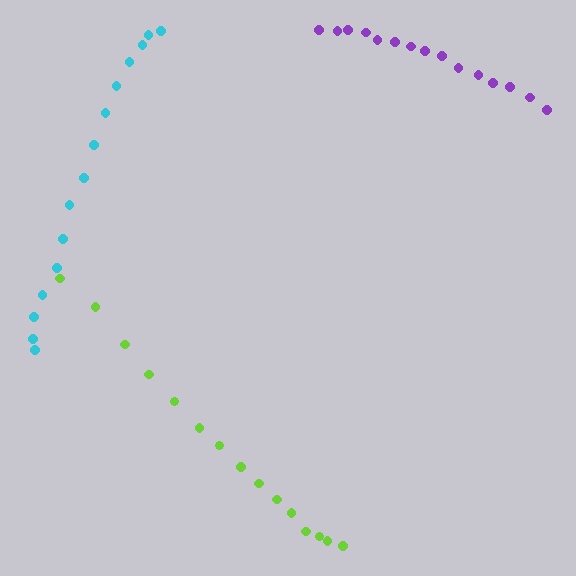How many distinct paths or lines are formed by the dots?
There are 3 distinct paths.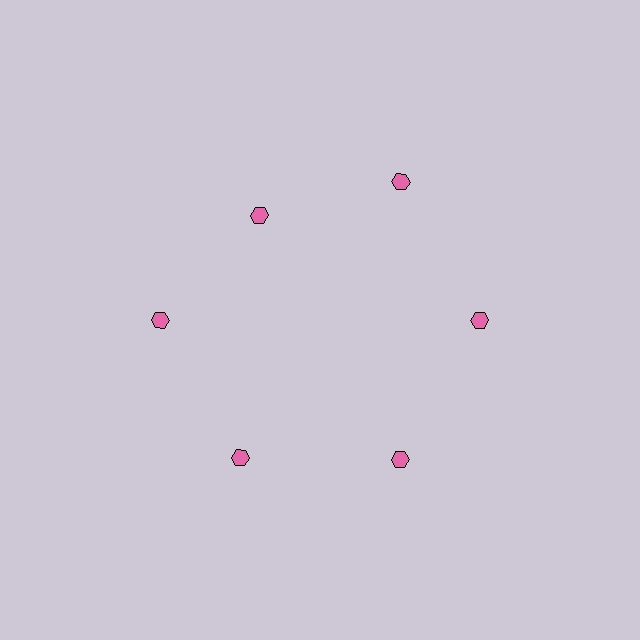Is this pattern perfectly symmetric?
No. The 6 pink hexagons are arranged in a ring, but one element near the 11 o'clock position is pulled inward toward the center, breaking the 6-fold rotational symmetry.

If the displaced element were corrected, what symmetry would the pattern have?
It would have 6-fold rotational symmetry — the pattern would map onto itself every 60 degrees.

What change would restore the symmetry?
The symmetry would be restored by moving it outward, back onto the ring so that all 6 hexagons sit at equal angles and equal distance from the center.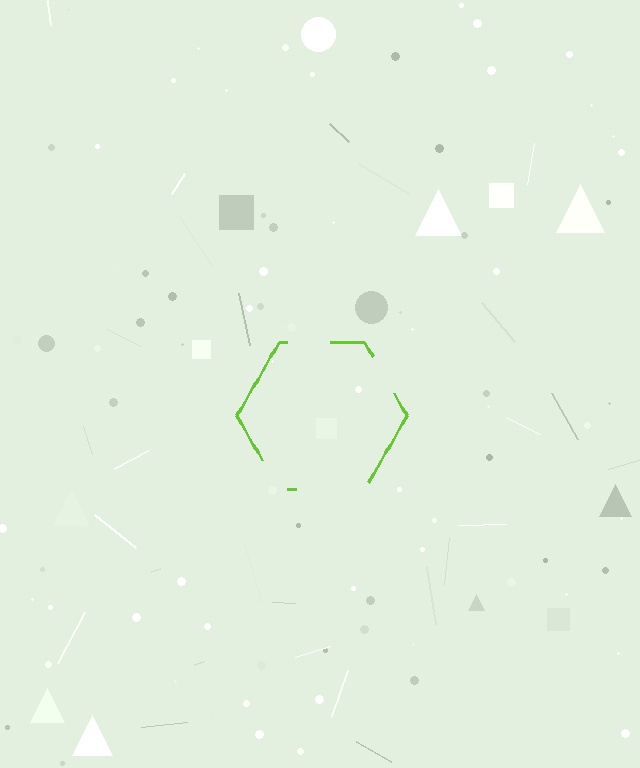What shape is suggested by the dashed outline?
The dashed outline suggests a hexagon.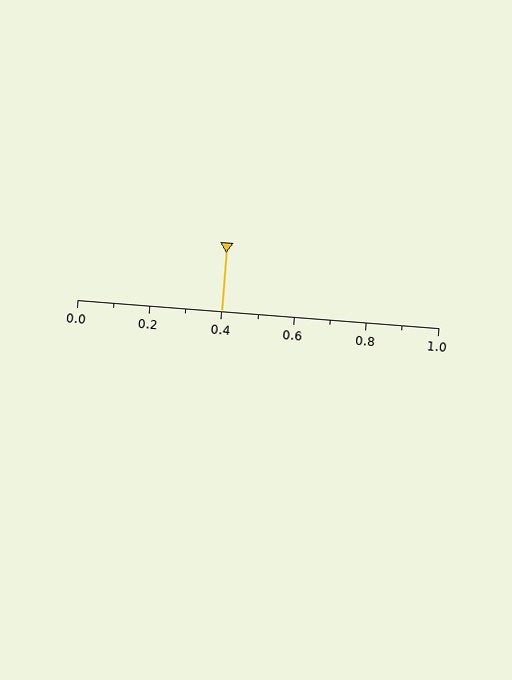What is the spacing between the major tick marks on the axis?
The major ticks are spaced 0.2 apart.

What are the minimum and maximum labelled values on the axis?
The axis runs from 0.0 to 1.0.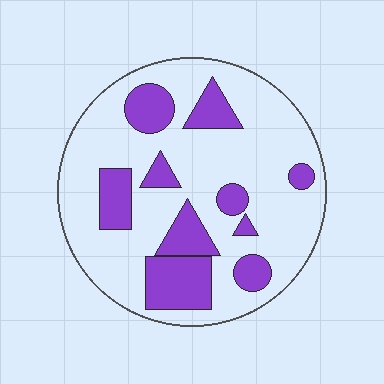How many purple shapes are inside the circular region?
10.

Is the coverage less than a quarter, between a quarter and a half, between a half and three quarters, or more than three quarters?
Between a quarter and a half.